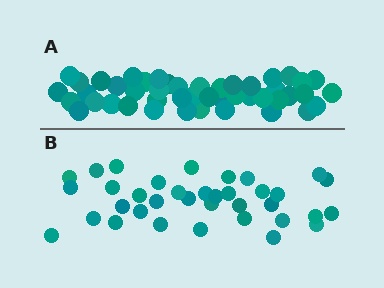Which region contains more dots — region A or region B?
Region A (the top region) has more dots.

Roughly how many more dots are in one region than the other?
Region A has roughly 10 or so more dots than region B.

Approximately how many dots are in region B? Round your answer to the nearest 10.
About 40 dots. (The exact count is 36, which rounds to 40.)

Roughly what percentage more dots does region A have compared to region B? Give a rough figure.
About 30% more.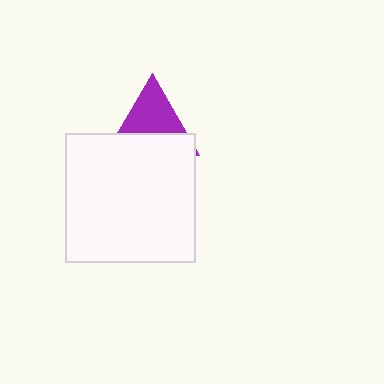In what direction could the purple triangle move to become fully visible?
The purple triangle could move up. That would shift it out from behind the white square entirely.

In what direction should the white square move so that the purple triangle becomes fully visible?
The white square should move down. That is the shortest direction to clear the overlap and leave the purple triangle fully visible.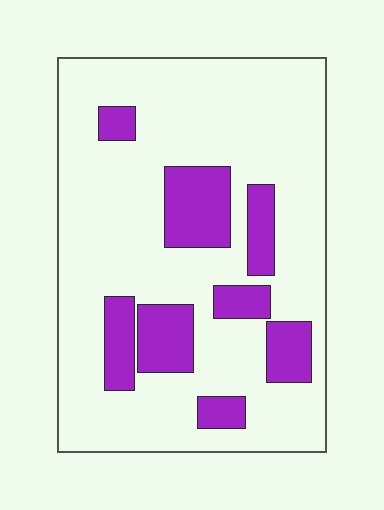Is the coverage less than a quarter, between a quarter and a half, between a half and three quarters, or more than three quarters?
Less than a quarter.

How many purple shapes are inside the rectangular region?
8.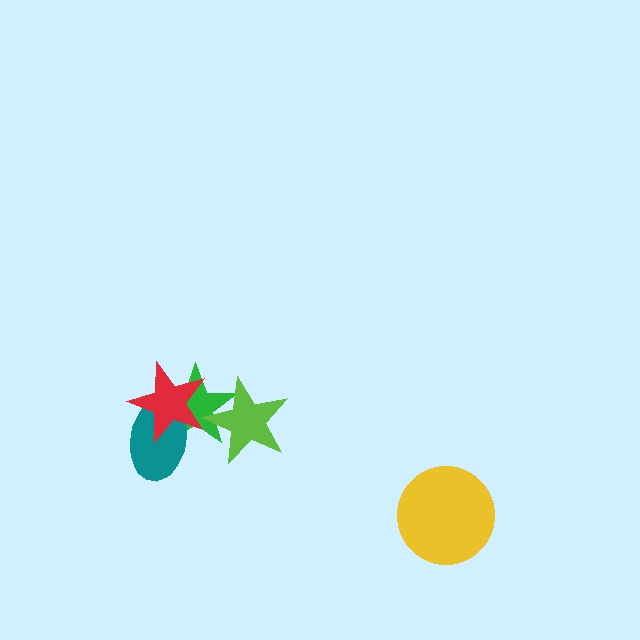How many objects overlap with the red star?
2 objects overlap with the red star.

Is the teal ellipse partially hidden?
Yes, it is partially covered by another shape.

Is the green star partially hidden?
Yes, it is partially covered by another shape.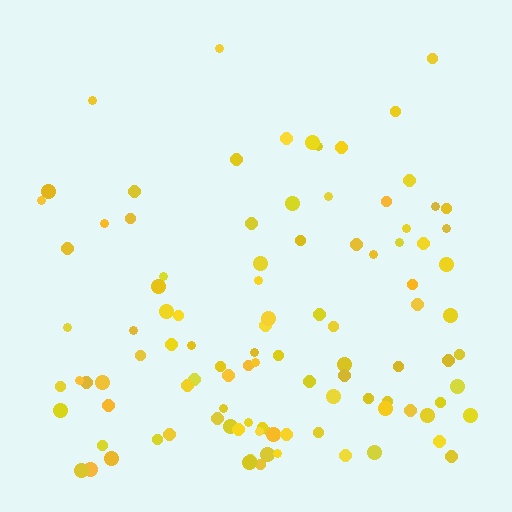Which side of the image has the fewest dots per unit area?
The top.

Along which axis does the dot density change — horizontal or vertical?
Vertical.